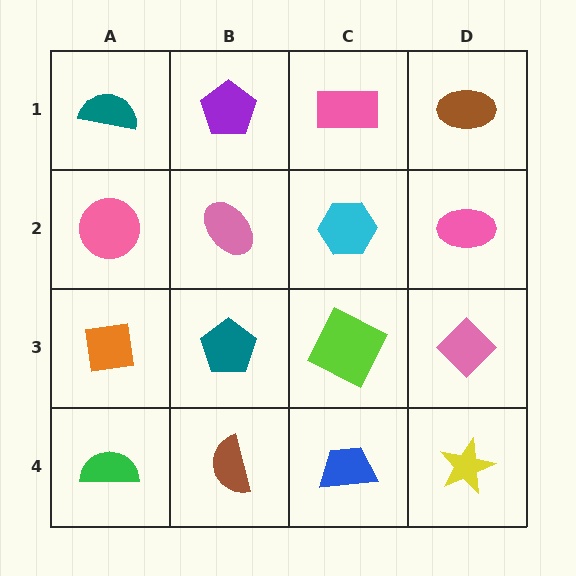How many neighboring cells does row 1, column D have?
2.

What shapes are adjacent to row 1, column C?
A cyan hexagon (row 2, column C), a purple pentagon (row 1, column B), a brown ellipse (row 1, column D).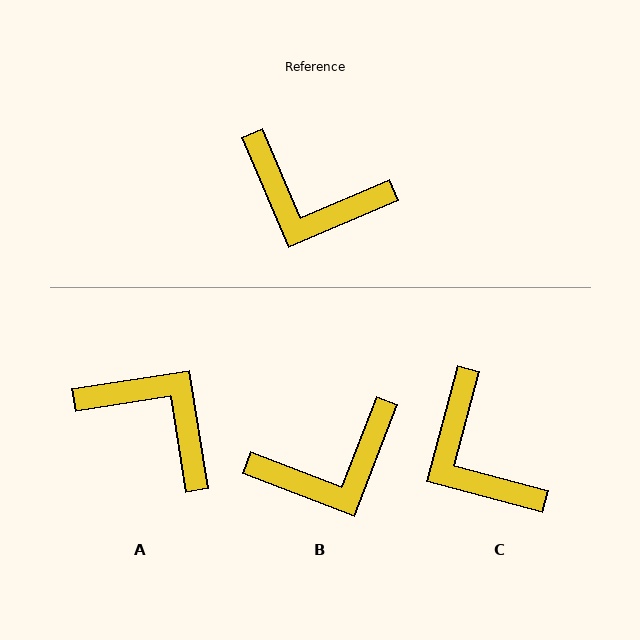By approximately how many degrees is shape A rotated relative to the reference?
Approximately 166 degrees counter-clockwise.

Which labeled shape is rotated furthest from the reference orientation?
A, about 166 degrees away.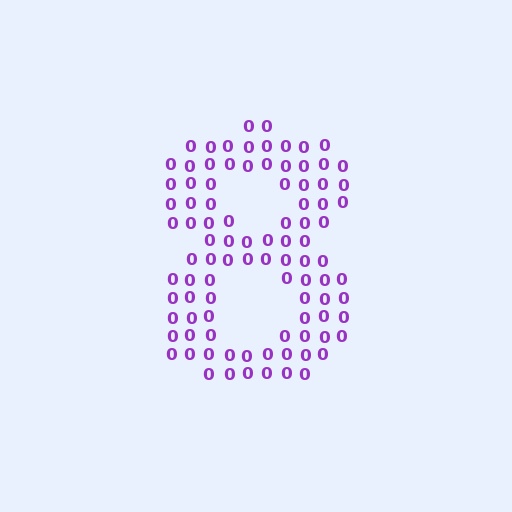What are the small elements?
The small elements are digit 0's.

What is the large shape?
The large shape is the digit 8.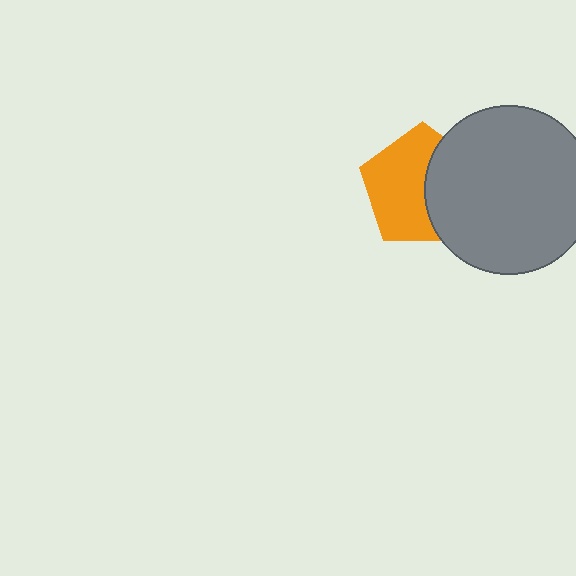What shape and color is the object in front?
The object in front is a gray circle.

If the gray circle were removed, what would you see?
You would see the complete orange pentagon.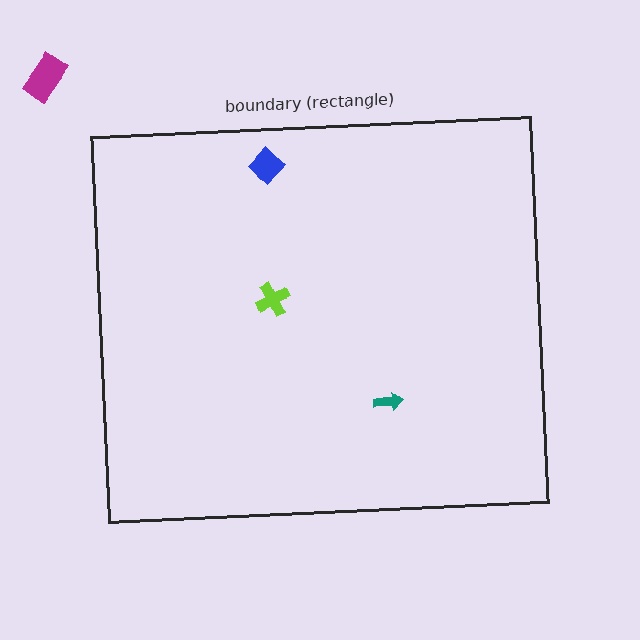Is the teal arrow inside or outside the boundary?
Inside.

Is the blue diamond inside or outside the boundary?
Inside.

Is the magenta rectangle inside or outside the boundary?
Outside.